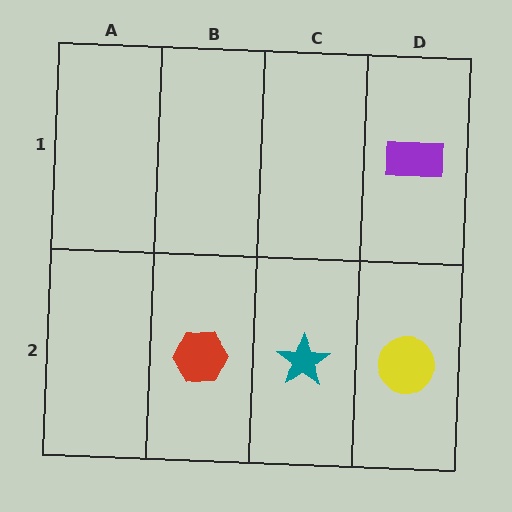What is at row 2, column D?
A yellow circle.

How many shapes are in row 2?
3 shapes.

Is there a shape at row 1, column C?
No, that cell is empty.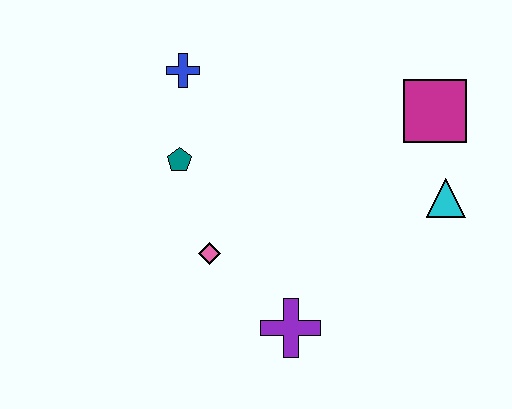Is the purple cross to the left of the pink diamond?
No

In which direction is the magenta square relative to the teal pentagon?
The magenta square is to the right of the teal pentagon.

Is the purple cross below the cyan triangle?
Yes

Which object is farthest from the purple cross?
The blue cross is farthest from the purple cross.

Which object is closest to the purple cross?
The pink diamond is closest to the purple cross.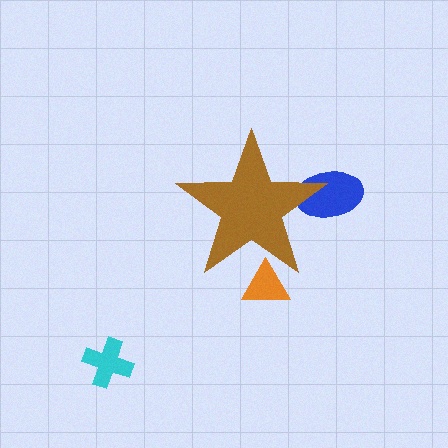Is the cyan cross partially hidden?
No, the cyan cross is fully visible.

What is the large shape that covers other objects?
A brown star.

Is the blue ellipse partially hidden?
Yes, the blue ellipse is partially hidden behind the brown star.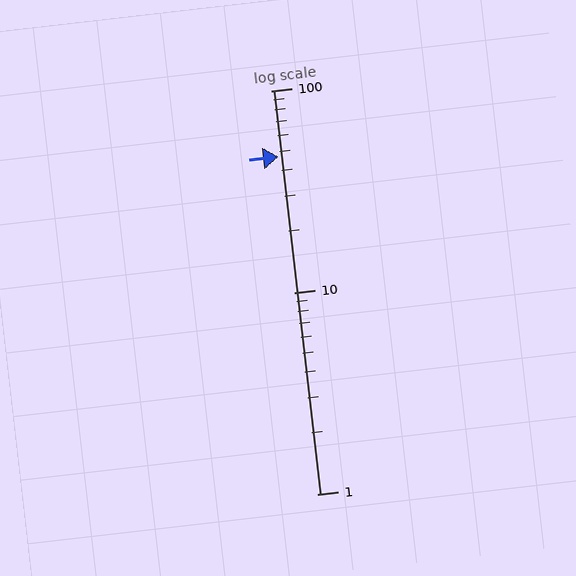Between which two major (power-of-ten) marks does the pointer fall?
The pointer is between 10 and 100.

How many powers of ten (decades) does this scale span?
The scale spans 2 decades, from 1 to 100.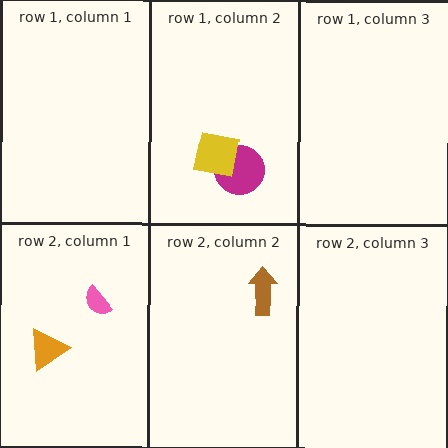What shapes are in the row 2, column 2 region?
The brown arrow.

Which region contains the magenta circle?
The row 1, column 2 region.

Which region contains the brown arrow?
The row 2, column 2 region.